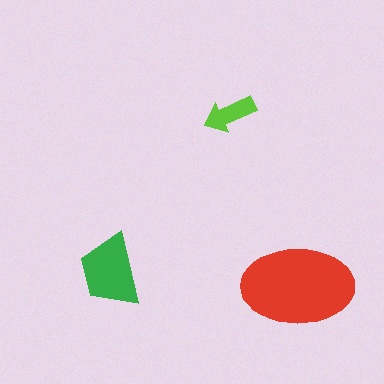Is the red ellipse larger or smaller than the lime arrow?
Larger.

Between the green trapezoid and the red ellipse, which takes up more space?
The red ellipse.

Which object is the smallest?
The lime arrow.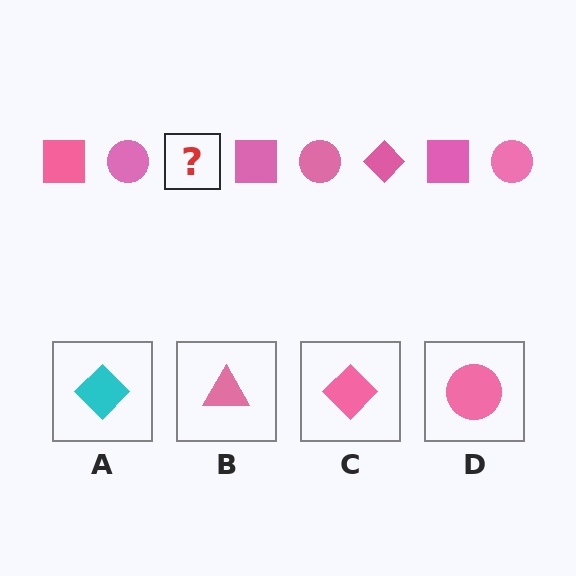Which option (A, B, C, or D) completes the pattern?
C.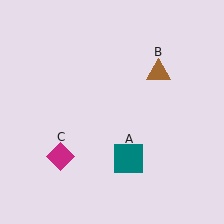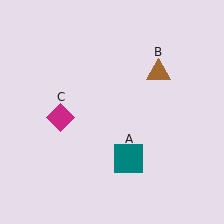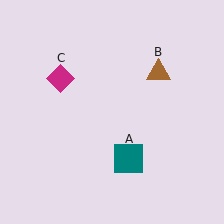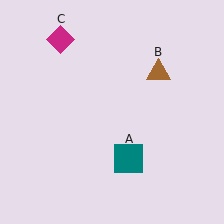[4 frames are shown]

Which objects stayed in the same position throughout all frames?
Teal square (object A) and brown triangle (object B) remained stationary.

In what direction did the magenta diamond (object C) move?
The magenta diamond (object C) moved up.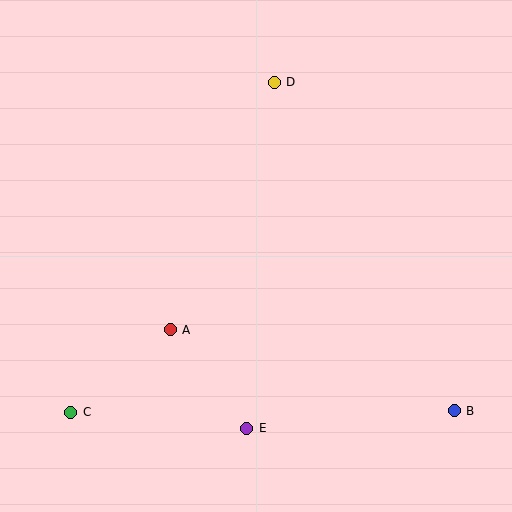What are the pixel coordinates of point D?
Point D is at (274, 82).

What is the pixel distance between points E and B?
The distance between E and B is 208 pixels.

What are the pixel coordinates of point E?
Point E is at (246, 428).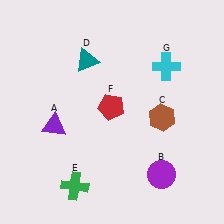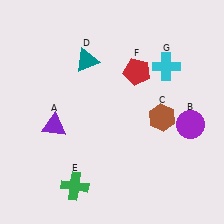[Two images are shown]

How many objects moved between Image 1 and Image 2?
2 objects moved between the two images.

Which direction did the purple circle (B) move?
The purple circle (B) moved up.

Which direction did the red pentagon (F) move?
The red pentagon (F) moved up.